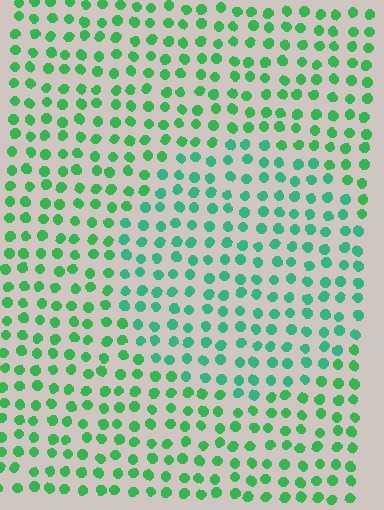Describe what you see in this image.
The image is filled with small green elements in a uniform arrangement. A circle-shaped region is visible where the elements are tinted to a slightly different hue, forming a subtle color boundary.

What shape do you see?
I see a circle.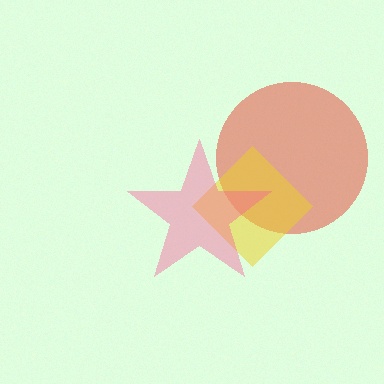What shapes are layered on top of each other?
The layered shapes are: a red circle, a yellow diamond, a pink star.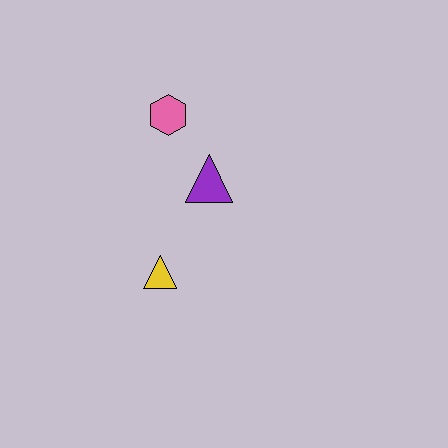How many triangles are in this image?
There are 2 triangles.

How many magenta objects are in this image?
There are no magenta objects.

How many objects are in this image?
There are 3 objects.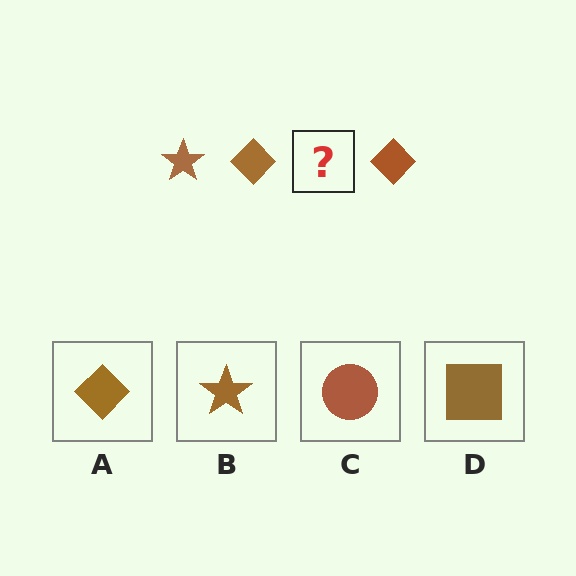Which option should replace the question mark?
Option B.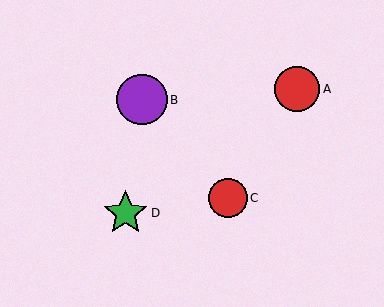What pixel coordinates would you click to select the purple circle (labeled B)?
Click at (142, 100) to select the purple circle B.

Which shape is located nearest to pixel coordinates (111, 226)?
The green star (labeled D) at (126, 213) is nearest to that location.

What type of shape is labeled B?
Shape B is a purple circle.